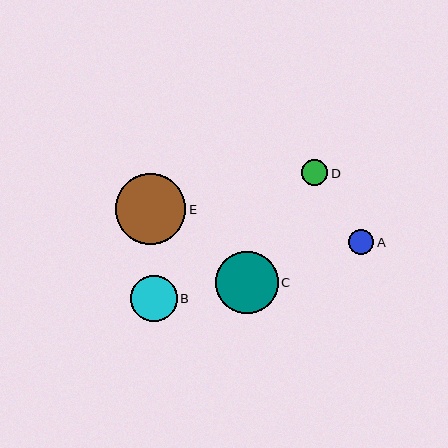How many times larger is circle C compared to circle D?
Circle C is approximately 2.4 times the size of circle D.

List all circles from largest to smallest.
From largest to smallest: E, C, B, D, A.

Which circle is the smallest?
Circle A is the smallest with a size of approximately 25 pixels.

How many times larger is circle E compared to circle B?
Circle E is approximately 1.5 times the size of circle B.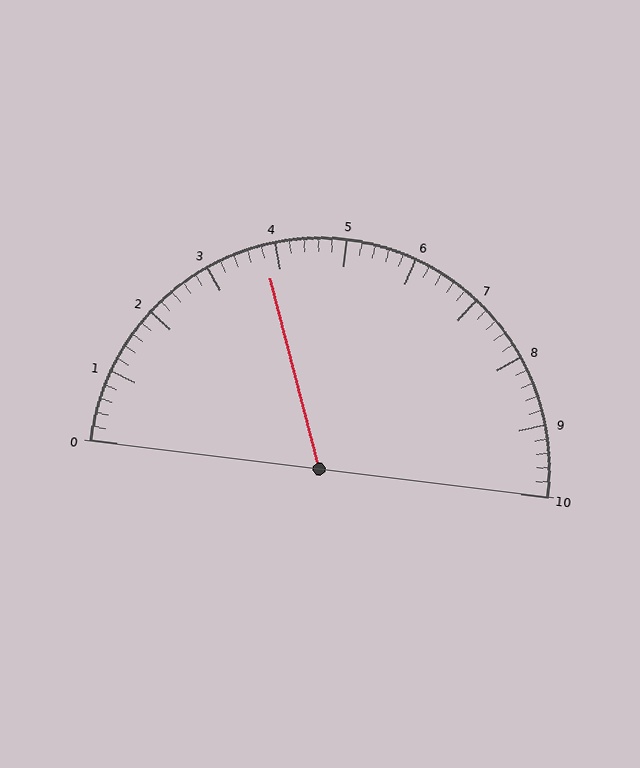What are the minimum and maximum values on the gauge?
The gauge ranges from 0 to 10.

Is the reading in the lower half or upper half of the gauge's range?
The reading is in the lower half of the range (0 to 10).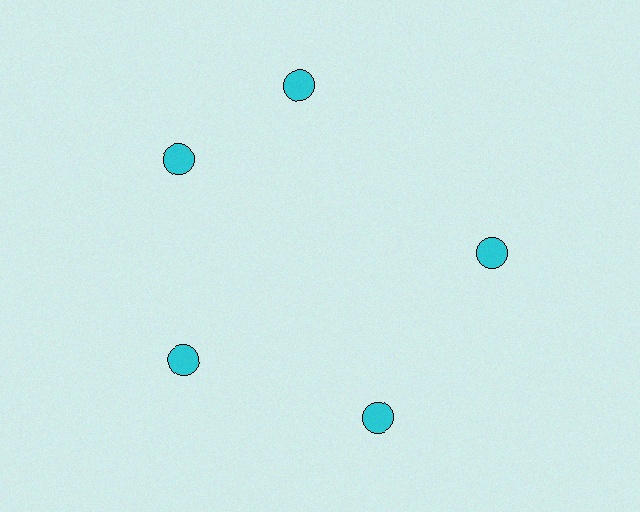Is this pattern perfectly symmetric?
No. The 5 cyan circles are arranged in a ring, but one element near the 1 o'clock position is rotated out of alignment along the ring, breaking the 5-fold rotational symmetry.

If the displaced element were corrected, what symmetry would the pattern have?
It would have 5-fold rotational symmetry — the pattern would map onto itself every 72 degrees.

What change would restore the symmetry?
The symmetry would be restored by rotating it back into even spacing with its neighbors so that all 5 circles sit at equal angles and equal distance from the center.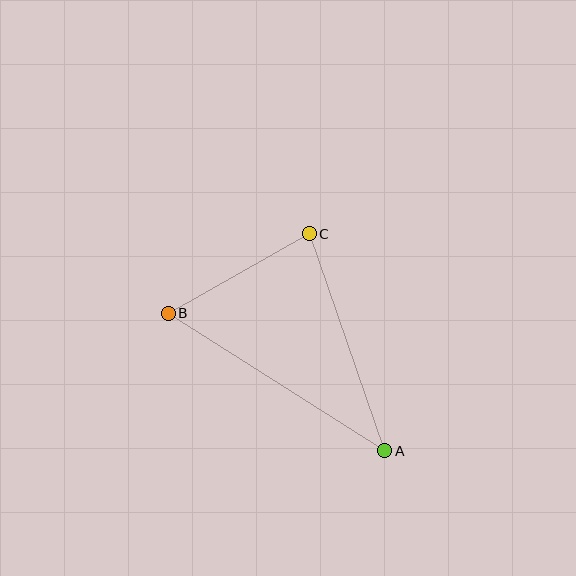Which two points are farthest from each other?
Points A and B are farthest from each other.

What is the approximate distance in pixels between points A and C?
The distance between A and C is approximately 230 pixels.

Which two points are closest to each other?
Points B and C are closest to each other.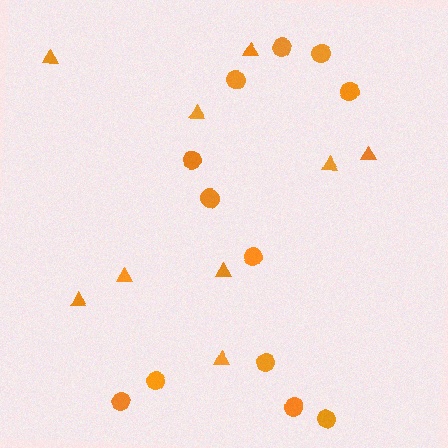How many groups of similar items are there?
There are 2 groups: one group of triangles (9) and one group of circles (12).